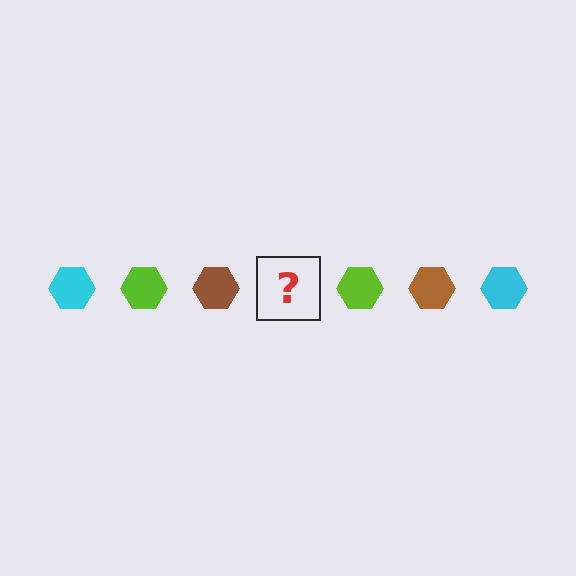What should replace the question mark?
The question mark should be replaced with a cyan hexagon.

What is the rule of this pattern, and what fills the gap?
The rule is that the pattern cycles through cyan, lime, brown hexagons. The gap should be filled with a cyan hexagon.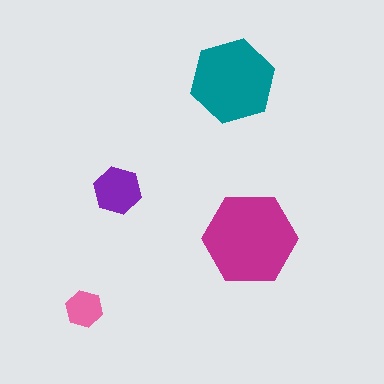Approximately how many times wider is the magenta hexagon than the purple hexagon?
About 2 times wider.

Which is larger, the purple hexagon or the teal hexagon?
The teal one.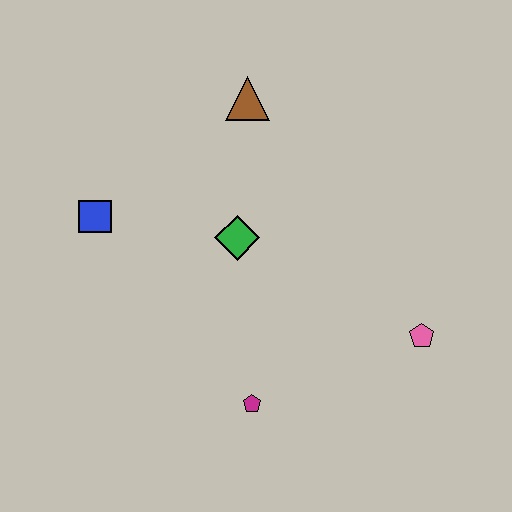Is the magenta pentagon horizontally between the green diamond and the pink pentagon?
Yes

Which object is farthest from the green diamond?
The pink pentagon is farthest from the green diamond.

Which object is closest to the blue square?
The green diamond is closest to the blue square.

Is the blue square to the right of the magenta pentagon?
No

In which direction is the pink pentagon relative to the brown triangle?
The pink pentagon is below the brown triangle.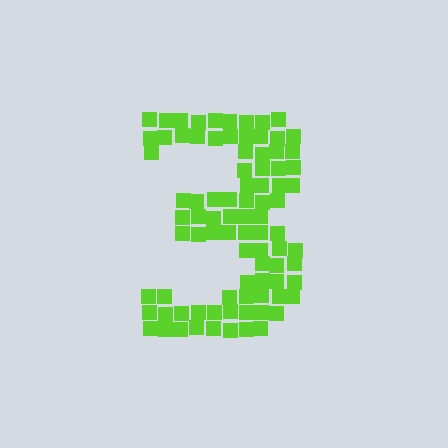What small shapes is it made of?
It is made of small squares.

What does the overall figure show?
The overall figure shows the digit 3.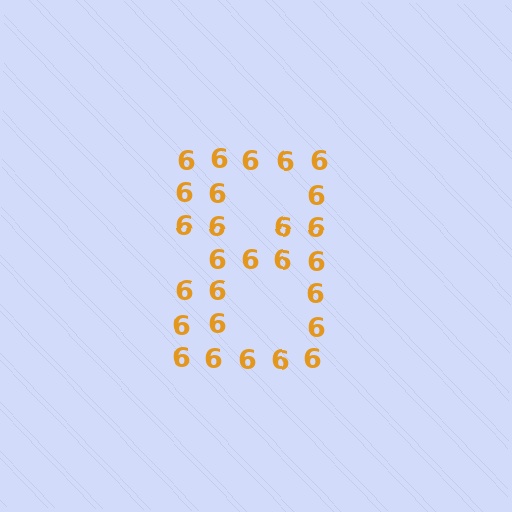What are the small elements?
The small elements are digit 6's.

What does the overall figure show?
The overall figure shows the digit 8.